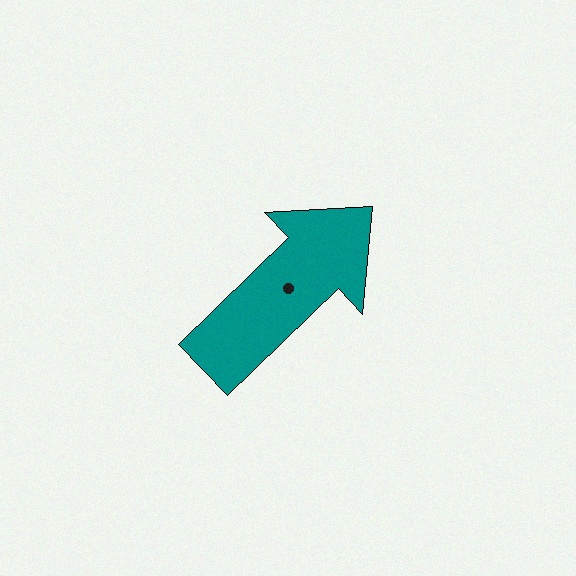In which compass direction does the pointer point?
Northeast.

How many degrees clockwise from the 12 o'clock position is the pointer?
Approximately 46 degrees.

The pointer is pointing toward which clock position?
Roughly 2 o'clock.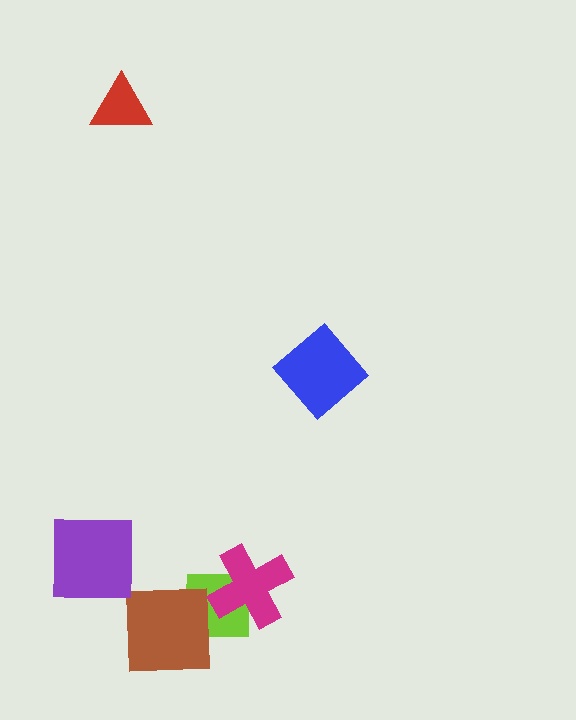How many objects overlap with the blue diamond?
0 objects overlap with the blue diamond.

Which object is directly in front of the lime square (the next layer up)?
The brown square is directly in front of the lime square.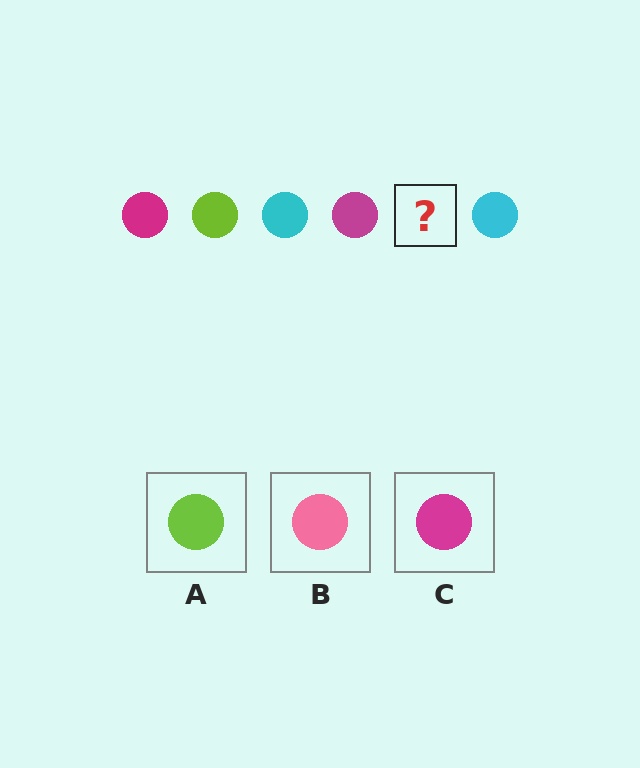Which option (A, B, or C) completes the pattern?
A.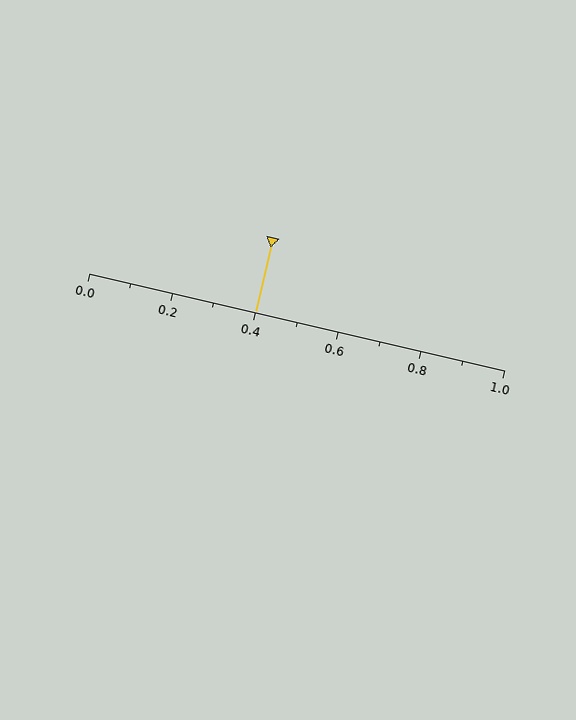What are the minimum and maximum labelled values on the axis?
The axis runs from 0.0 to 1.0.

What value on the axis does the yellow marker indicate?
The marker indicates approximately 0.4.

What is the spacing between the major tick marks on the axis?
The major ticks are spaced 0.2 apart.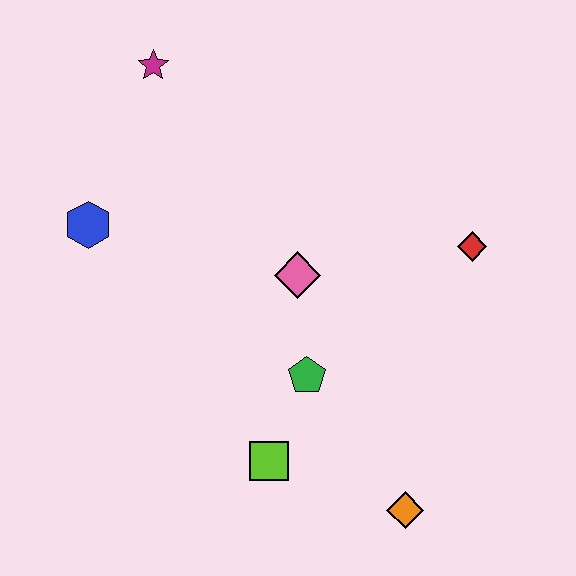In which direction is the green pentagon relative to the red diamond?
The green pentagon is to the left of the red diamond.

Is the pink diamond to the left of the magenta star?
No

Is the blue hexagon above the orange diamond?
Yes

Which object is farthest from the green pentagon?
The magenta star is farthest from the green pentagon.